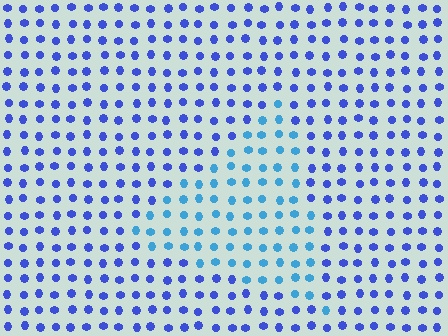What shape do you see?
I see a triangle.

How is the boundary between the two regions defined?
The boundary is defined purely by a slight shift in hue (about 33 degrees). Spacing, size, and orientation are identical on both sides.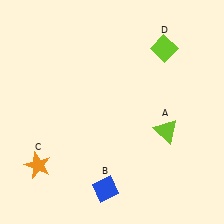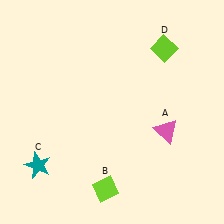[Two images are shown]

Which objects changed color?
A changed from lime to pink. B changed from blue to lime. C changed from orange to teal.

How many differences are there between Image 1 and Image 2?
There are 3 differences between the two images.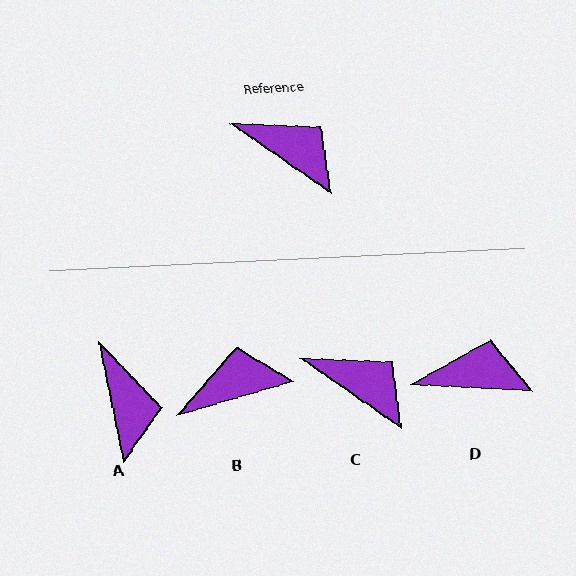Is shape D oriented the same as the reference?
No, it is off by about 31 degrees.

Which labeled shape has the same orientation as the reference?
C.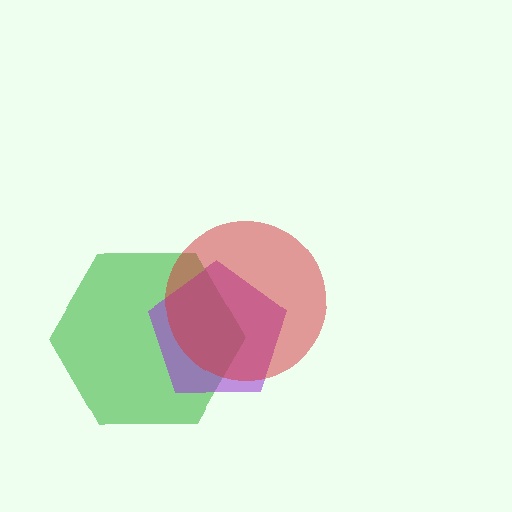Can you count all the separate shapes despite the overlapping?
Yes, there are 3 separate shapes.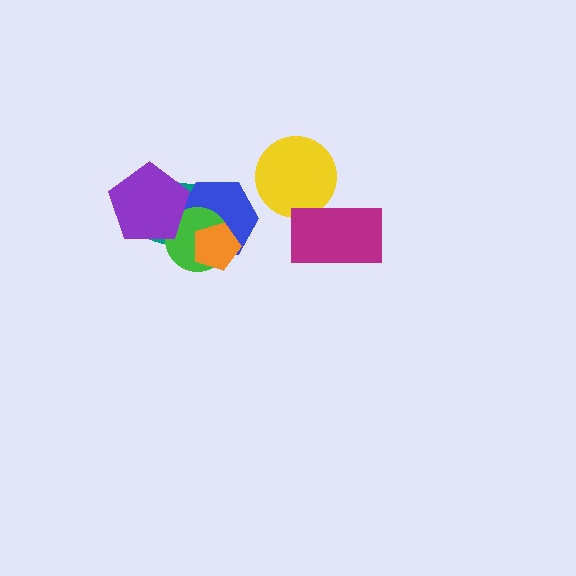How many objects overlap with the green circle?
4 objects overlap with the green circle.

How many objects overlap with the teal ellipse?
4 objects overlap with the teal ellipse.